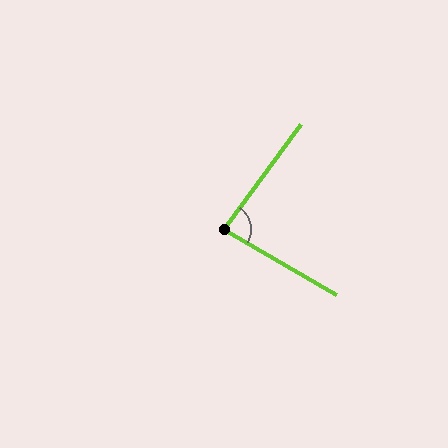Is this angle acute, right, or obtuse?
It is acute.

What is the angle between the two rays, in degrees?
Approximately 84 degrees.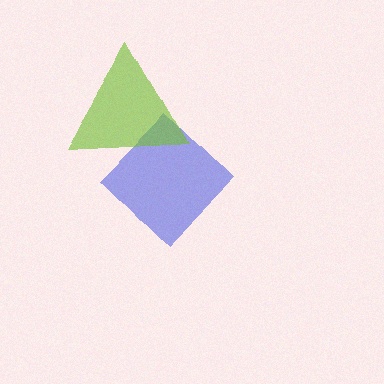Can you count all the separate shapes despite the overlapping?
Yes, there are 2 separate shapes.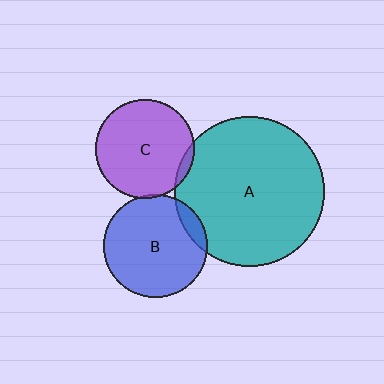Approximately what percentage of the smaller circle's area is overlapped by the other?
Approximately 10%.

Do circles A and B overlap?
Yes.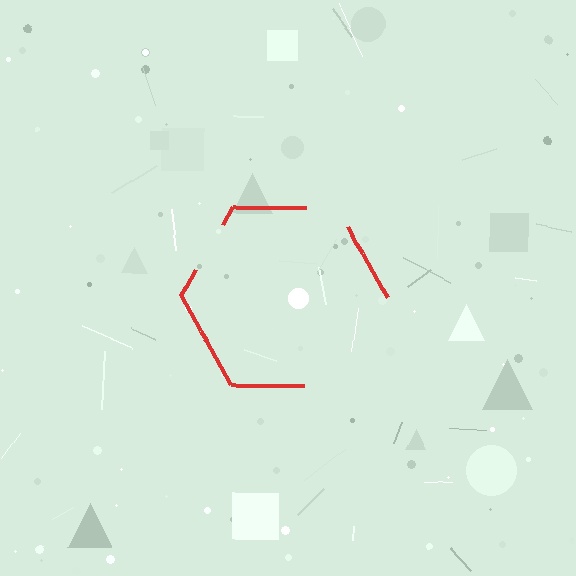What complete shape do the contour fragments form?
The contour fragments form a hexagon.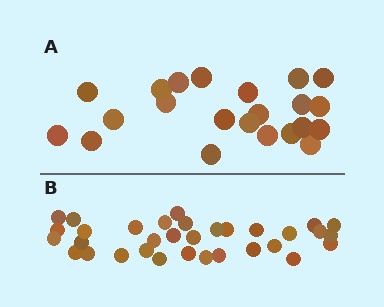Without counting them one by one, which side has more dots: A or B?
Region B (the bottom region) has more dots.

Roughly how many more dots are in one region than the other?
Region B has roughly 12 or so more dots than region A.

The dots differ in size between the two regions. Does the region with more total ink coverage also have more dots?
No. Region A has more total ink coverage because its dots are larger, but region B actually contains more individual dots. Total area can be misleading — the number of items is what matters here.